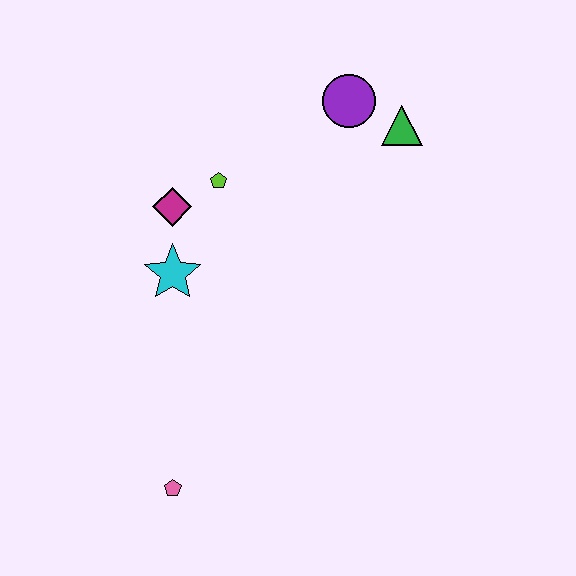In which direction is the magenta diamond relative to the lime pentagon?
The magenta diamond is to the left of the lime pentagon.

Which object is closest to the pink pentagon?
The cyan star is closest to the pink pentagon.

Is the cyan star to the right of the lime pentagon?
No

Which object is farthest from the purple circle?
The pink pentagon is farthest from the purple circle.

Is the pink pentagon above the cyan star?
No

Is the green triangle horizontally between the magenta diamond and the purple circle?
No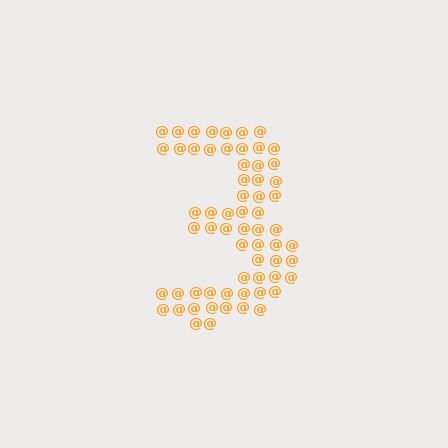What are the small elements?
The small elements are at signs.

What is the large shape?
The large shape is the digit 3.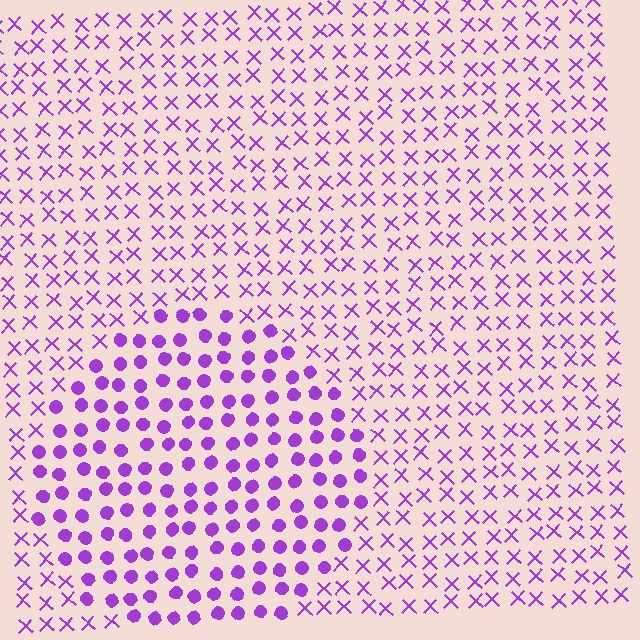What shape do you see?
I see a circle.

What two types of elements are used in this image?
The image uses circles inside the circle region and X marks outside it.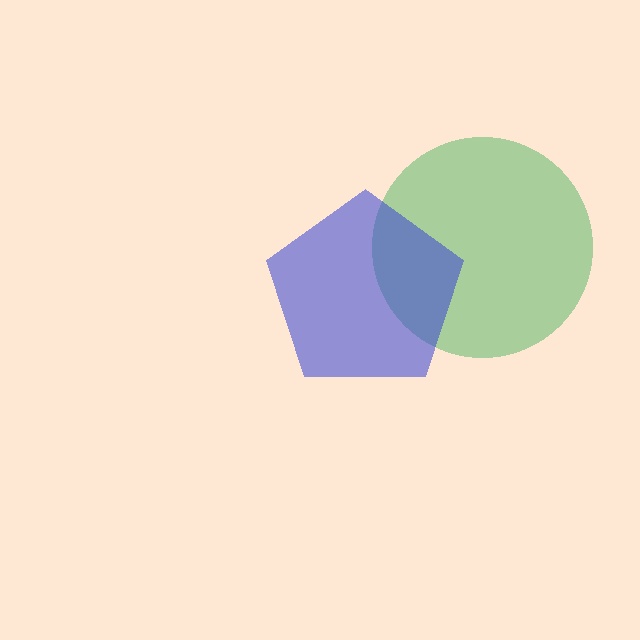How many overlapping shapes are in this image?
There are 2 overlapping shapes in the image.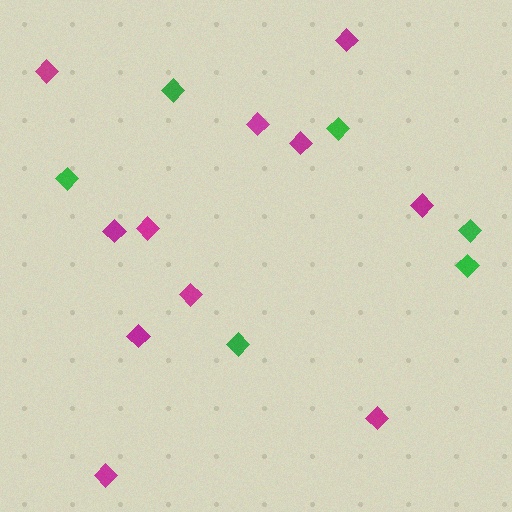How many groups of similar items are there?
There are 2 groups: one group of green diamonds (6) and one group of magenta diamonds (11).